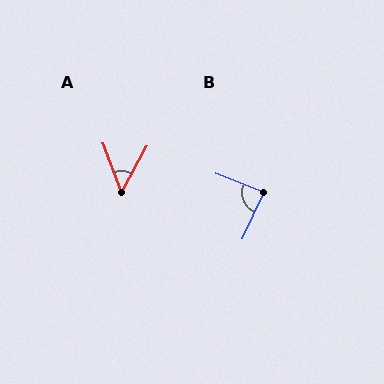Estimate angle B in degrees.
Approximately 87 degrees.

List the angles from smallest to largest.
A (49°), B (87°).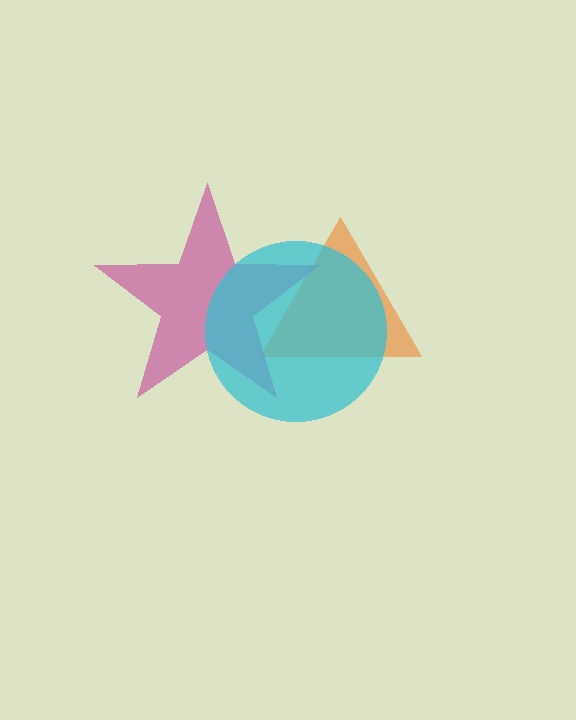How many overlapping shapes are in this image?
There are 3 overlapping shapes in the image.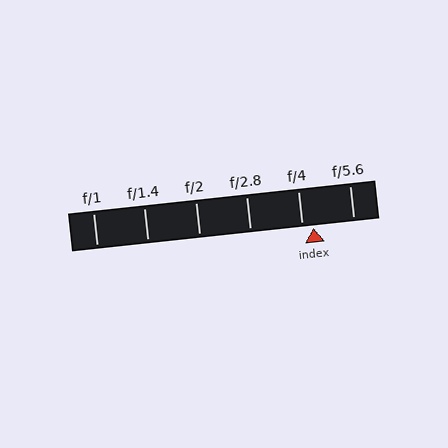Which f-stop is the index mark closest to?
The index mark is closest to f/4.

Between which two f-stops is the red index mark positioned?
The index mark is between f/4 and f/5.6.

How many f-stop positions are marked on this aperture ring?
There are 6 f-stop positions marked.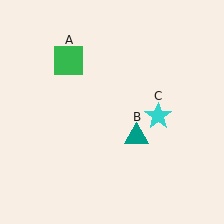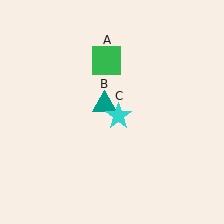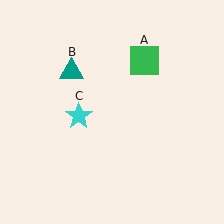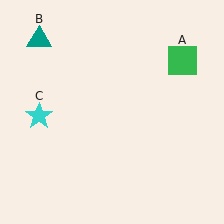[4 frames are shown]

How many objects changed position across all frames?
3 objects changed position: green square (object A), teal triangle (object B), cyan star (object C).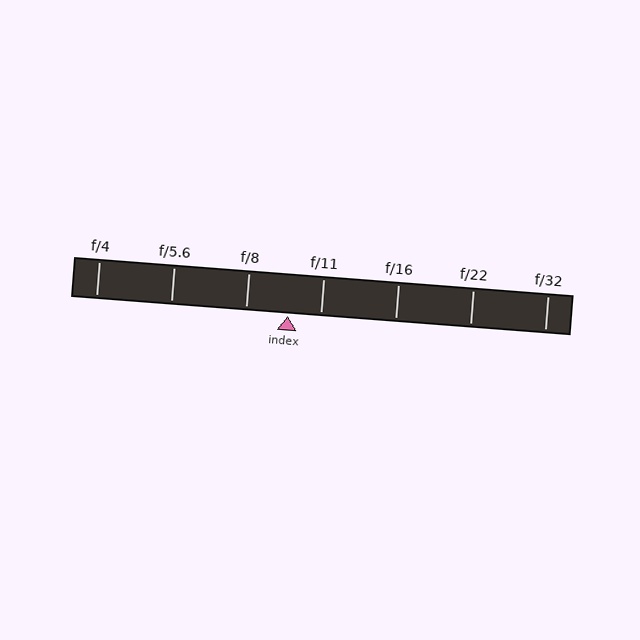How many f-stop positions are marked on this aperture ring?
There are 7 f-stop positions marked.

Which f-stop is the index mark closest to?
The index mark is closest to f/11.